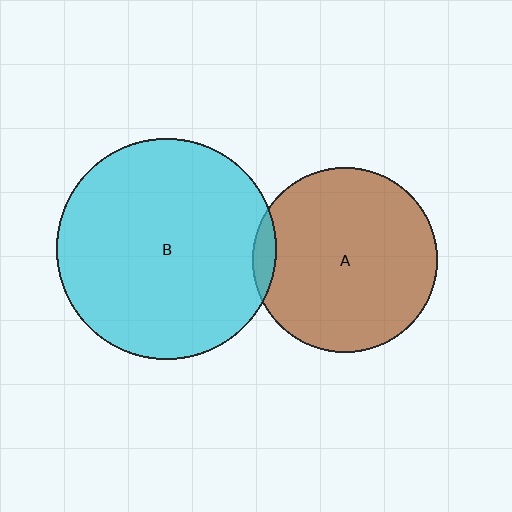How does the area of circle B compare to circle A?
Approximately 1.4 times.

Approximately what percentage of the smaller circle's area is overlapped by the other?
Approximately 5%.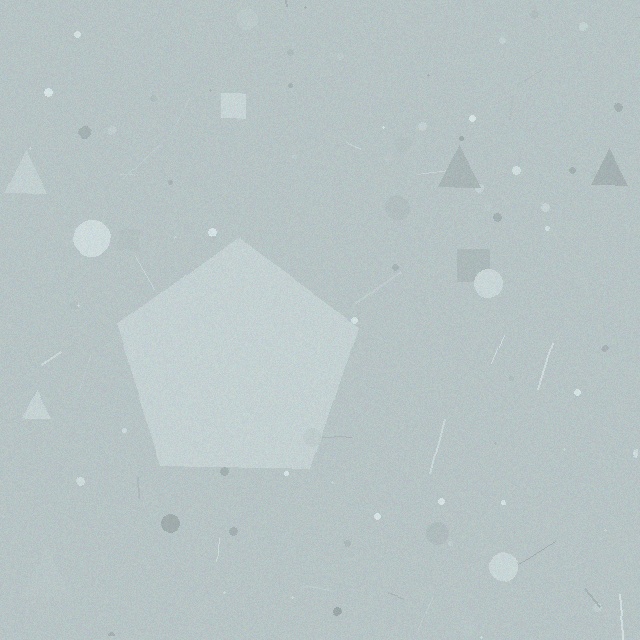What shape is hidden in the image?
A pentagon is hidden in the image.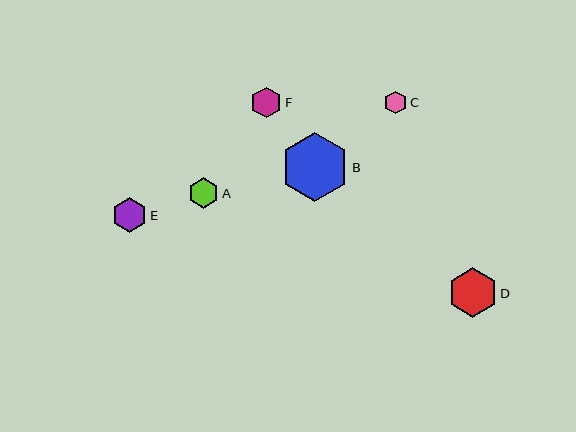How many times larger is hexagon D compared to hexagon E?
Hexagon D is approximately 1.4 times the size of hexagon E.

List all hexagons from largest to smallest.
From largest to smallest: B, D, E, F, A, C.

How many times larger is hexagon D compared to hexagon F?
Hexagon D is approximately 1.6 times the size of hexagon F.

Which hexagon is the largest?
Hexagon B is the largest with a size of approximately 69 pixels.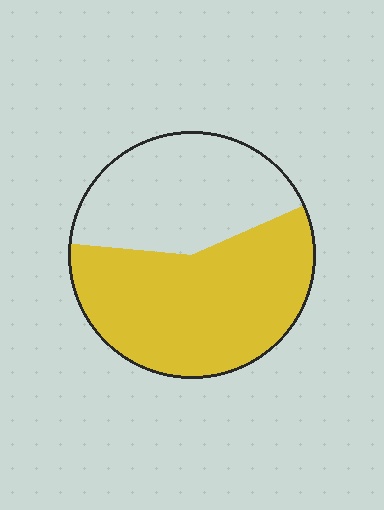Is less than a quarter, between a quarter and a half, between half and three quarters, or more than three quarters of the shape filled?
Between half and three quarters.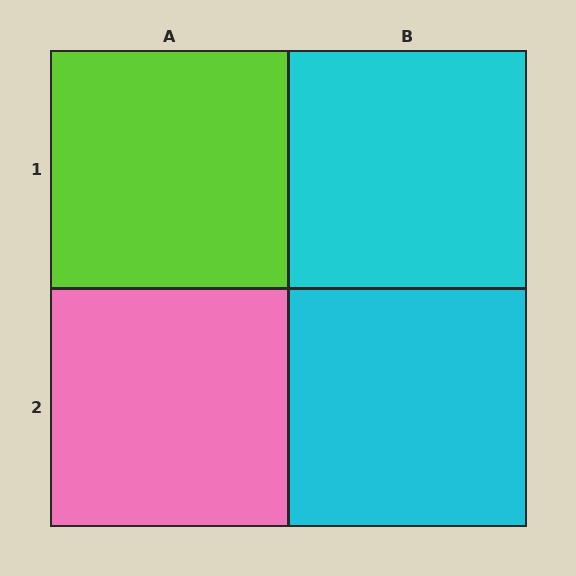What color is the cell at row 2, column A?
Pink.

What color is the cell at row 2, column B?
Cyan.